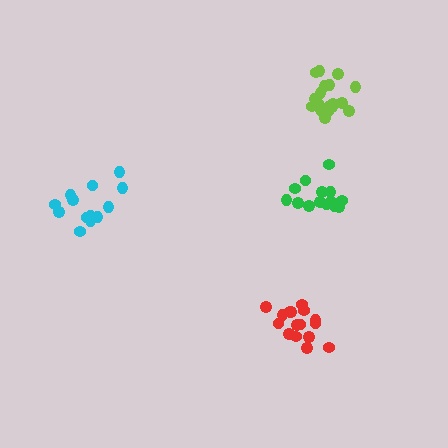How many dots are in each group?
Group 1: 13 dots, Group 2: 14 dots, Group 3: 16 dots, Group 4: 18 dots (61 total).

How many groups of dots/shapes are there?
There are 4 groups.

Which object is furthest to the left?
The cyan cluster is leftmost.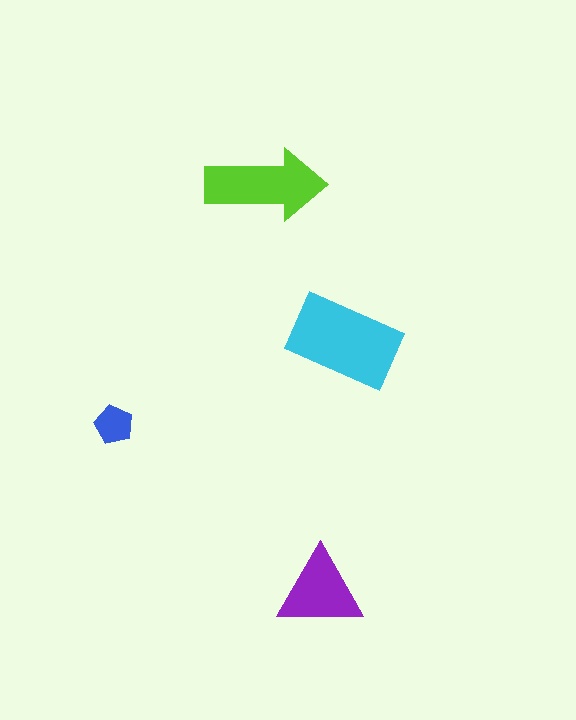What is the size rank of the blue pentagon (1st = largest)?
4th.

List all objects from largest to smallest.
The cyan rectangle, the lime arrow, the purple triangle, the blue pentagon.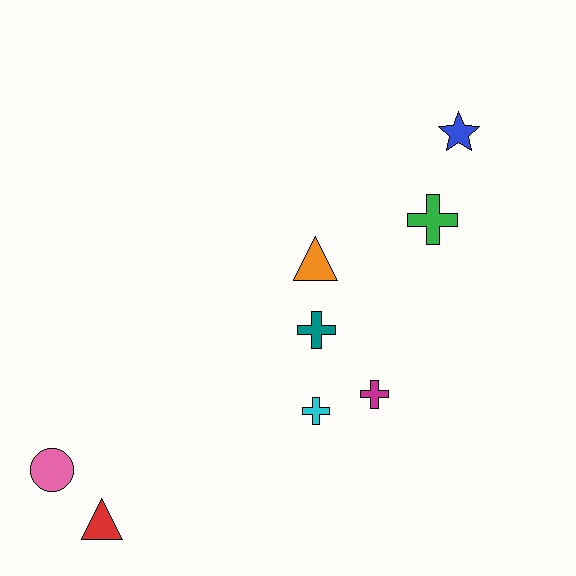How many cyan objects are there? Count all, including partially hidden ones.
There is 1 cyan object.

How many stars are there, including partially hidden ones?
There is 1 star.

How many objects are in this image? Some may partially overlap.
There are 8 objects.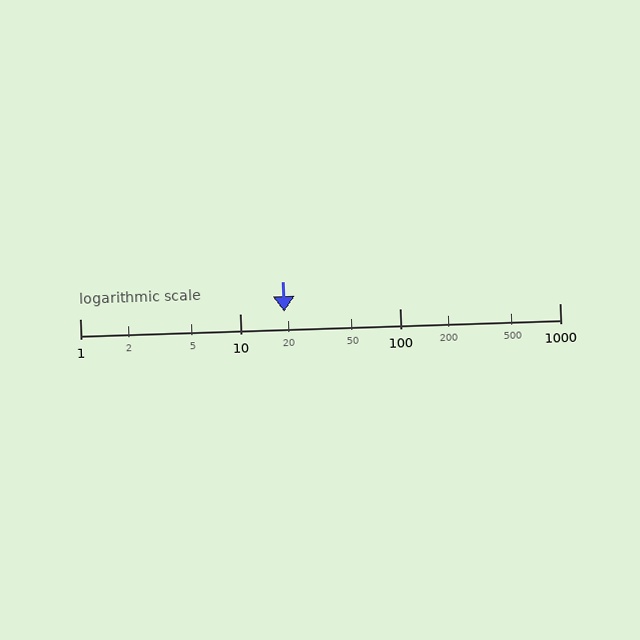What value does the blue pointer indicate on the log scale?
The pointer indicates approximately 19.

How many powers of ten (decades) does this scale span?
The scale spans 3 decades, from 1 to 1000.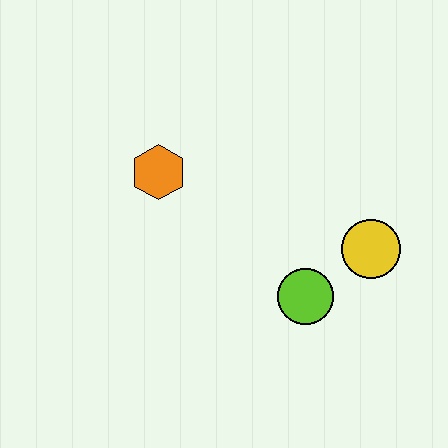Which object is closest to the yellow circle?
The lime circle is closest to the yellow circle.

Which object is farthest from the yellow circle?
The orange hexagon is farthest from the yellow circle.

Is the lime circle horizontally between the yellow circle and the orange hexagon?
Yes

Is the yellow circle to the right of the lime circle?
Yes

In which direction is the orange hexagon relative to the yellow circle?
The orange hexagon is to the left of the yellow circle.